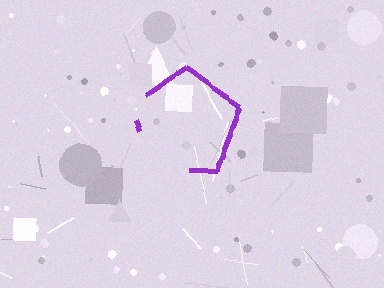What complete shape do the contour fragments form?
The contour fragments form a pentagon.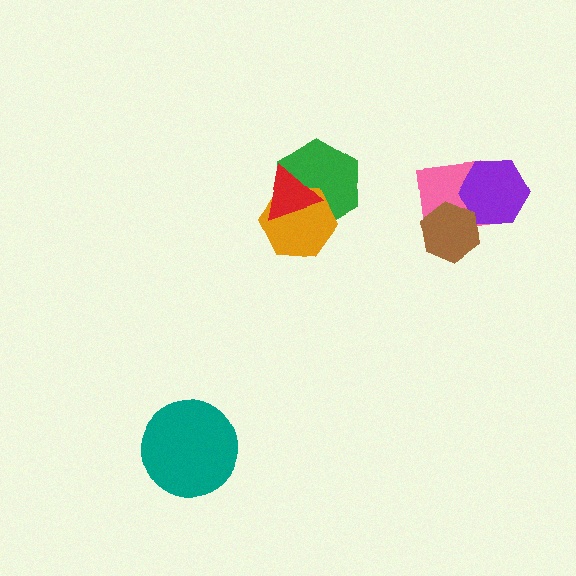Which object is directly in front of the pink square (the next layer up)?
The purple hexagon is directly in front of the pink square.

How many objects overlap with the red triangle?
2 objects overlap with the red triangle.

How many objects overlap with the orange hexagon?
2 objects overlap with the orange hexagon.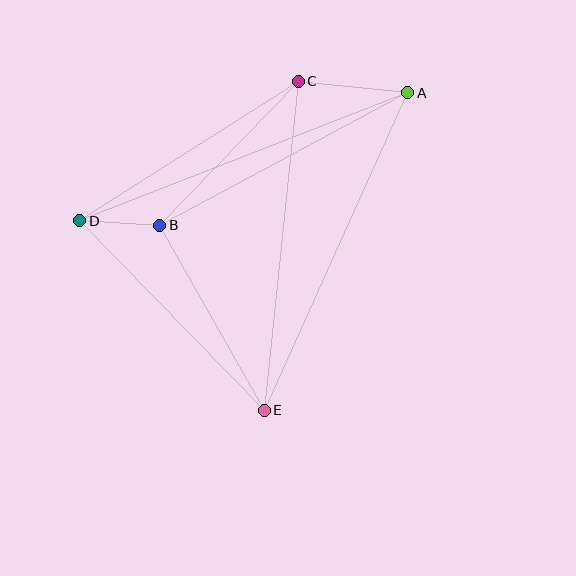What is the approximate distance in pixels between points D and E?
The distance between D and E is approximately 264 pixels.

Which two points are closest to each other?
Points B and D are closest to each other.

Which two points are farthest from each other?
Points A and D are farthest from each other.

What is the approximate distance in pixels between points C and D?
The distance between C and D is approximately 259 pixels.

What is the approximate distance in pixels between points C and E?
The distance between C and E is approximately 331 pixels.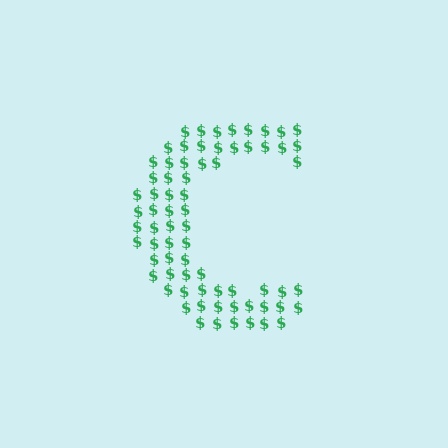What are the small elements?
The small elements are dollar signs.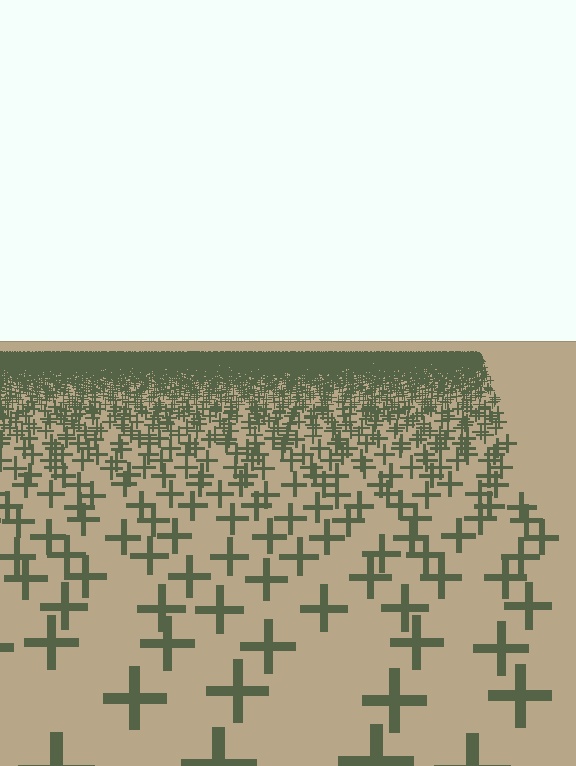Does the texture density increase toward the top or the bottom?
Density increases toward the top.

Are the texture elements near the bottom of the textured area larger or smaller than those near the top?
Larger. Near the bottom, elements are closer to the viewer and appear at a bigger on-screen size.